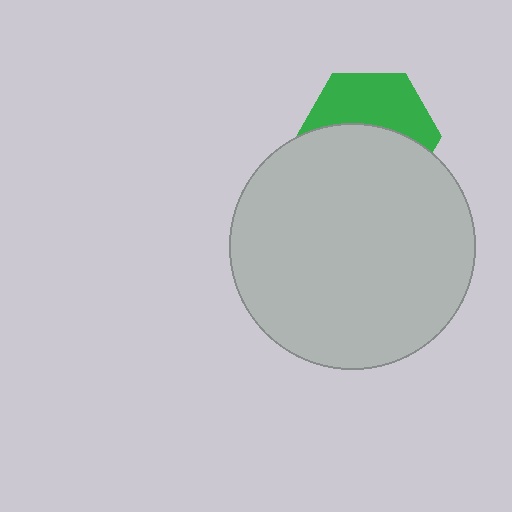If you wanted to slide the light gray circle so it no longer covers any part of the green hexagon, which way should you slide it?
Slide it down — that is the most direct way to separate the two shapes.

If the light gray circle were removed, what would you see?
You would see the complete green hexagon.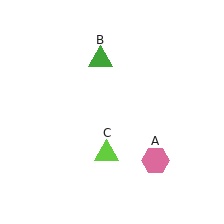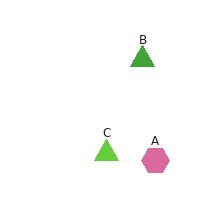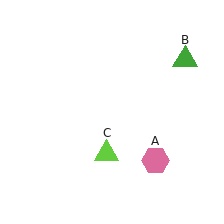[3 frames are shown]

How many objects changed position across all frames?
1 object changed position: green triangle (object B).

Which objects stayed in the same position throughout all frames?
Pink hexagon (object A) and lime triangle (object C) remained stationary.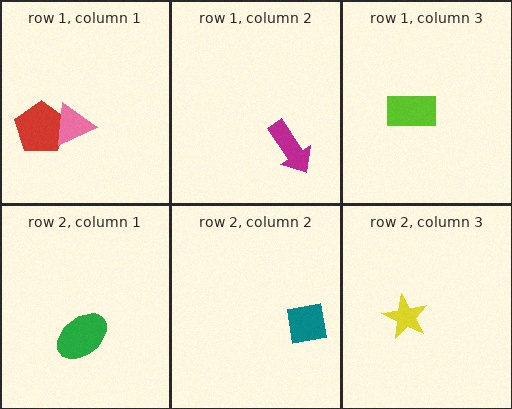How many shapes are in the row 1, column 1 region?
2.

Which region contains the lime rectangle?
The row 1, column 3 region.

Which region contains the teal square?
The row 2, column 2 region.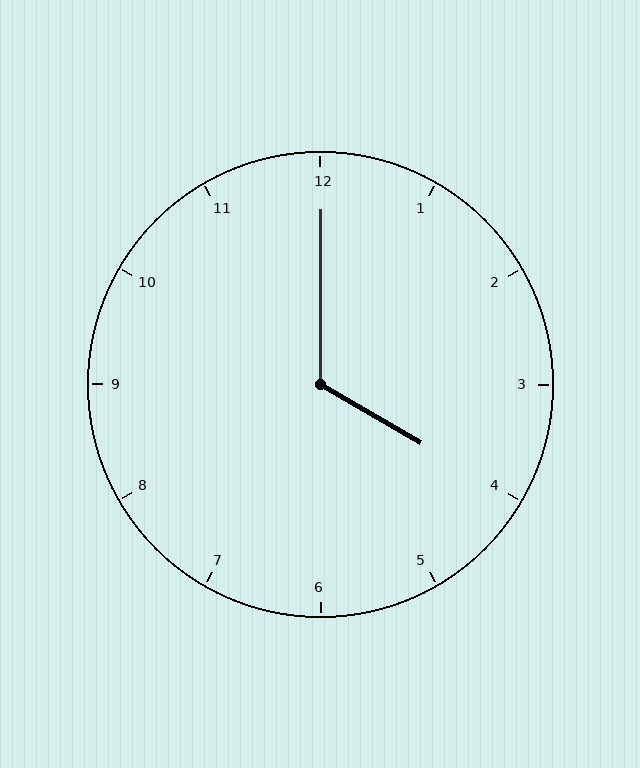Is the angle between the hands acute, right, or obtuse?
It is obtuse.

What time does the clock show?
4:00.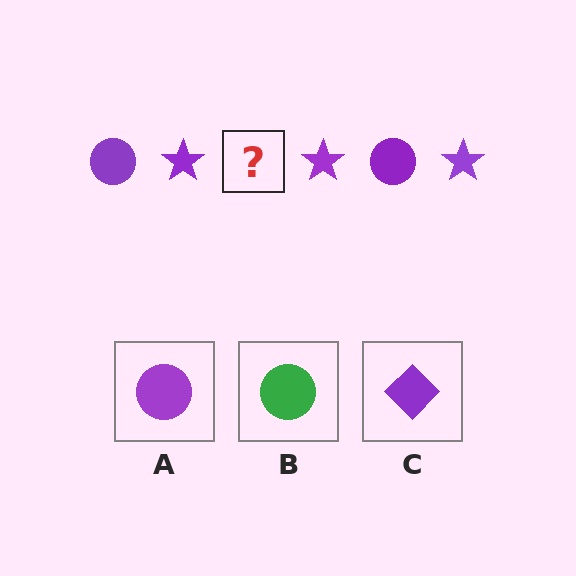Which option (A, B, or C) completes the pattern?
A.